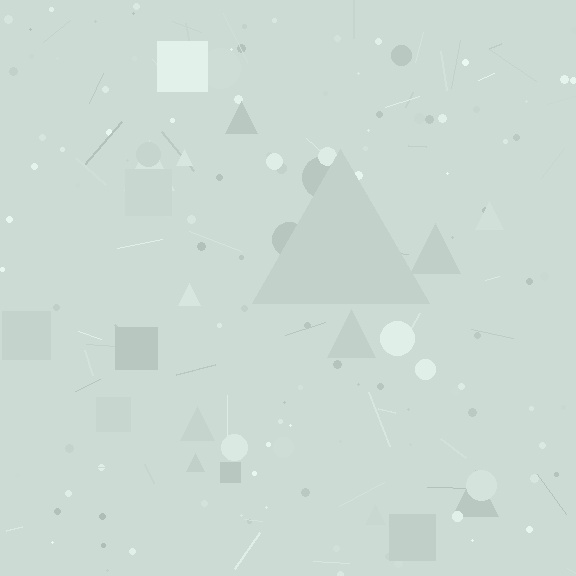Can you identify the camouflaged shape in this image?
The camouflaged shape is a triangle.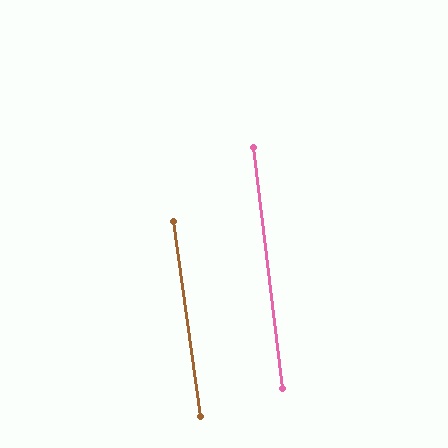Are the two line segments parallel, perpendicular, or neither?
Parallel — their directions differ by only 1.0°.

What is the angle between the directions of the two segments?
Approximately 1 degree.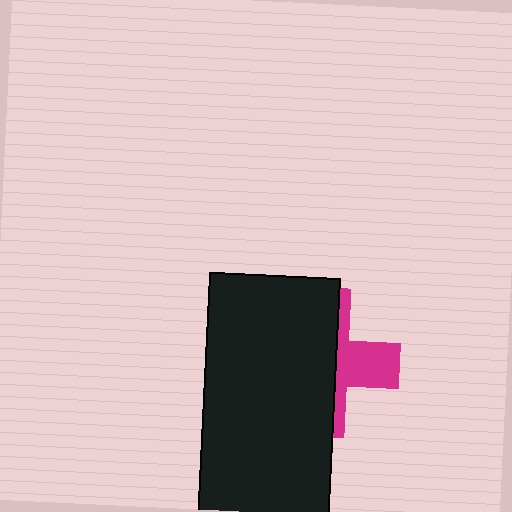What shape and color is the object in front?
The object in front is a black rectangle.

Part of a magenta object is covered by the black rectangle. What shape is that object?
It is a cross.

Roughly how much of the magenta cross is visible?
A small part of it is visible (roughly 36%).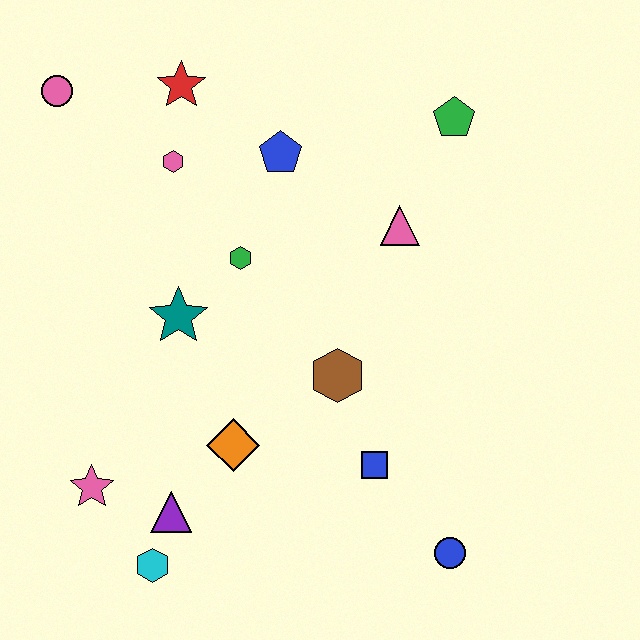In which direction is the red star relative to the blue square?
The red star is above the blue square.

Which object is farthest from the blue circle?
The pink circle is farthest from the blue circle.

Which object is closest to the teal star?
The green hexagon is closest to the teal star.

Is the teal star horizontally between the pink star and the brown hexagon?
Yes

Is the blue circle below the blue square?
Yes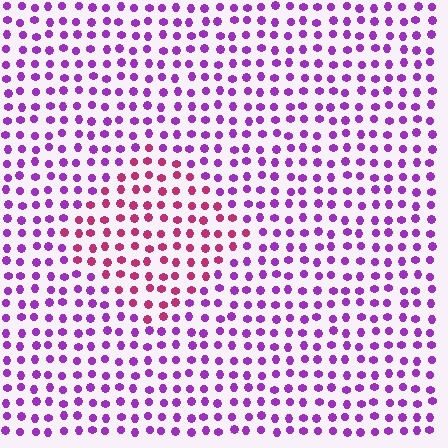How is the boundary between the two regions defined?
The boundary is defined purely by a slight shift in hue (about 44 degrees). Spacing, size, and orientation are identical on both sides.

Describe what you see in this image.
The image is filled with small purple elements in a uniform arrangement. A diamond-shaped region is visible where the elements are tinted to a slightly different hue, forming a subtle color boundary.